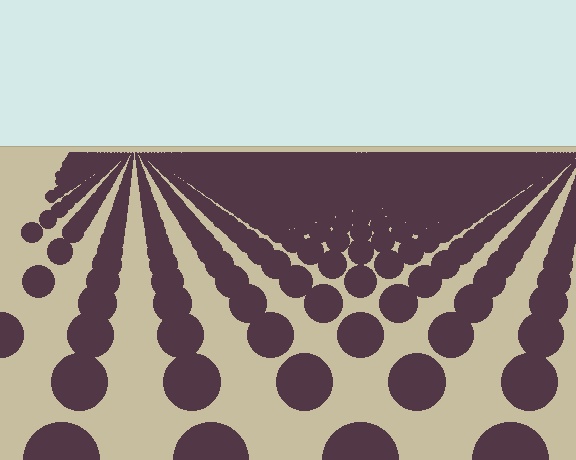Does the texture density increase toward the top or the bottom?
Density increases toward the top.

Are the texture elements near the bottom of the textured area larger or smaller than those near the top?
Larger. Near the bottom, elements are closer to the viewer and appear at a bigger on-screen size.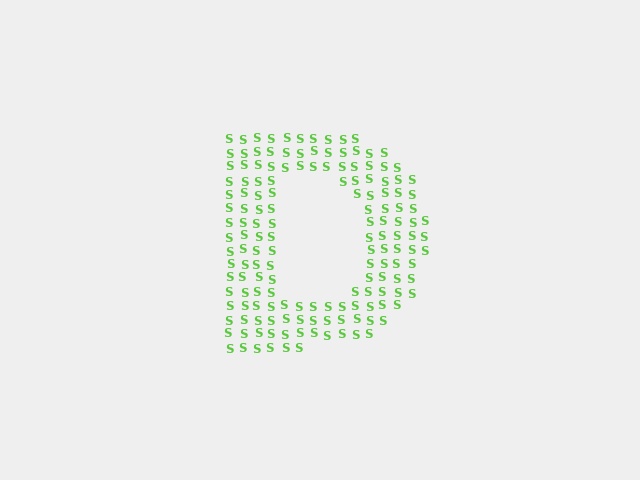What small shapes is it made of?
It is made of small letter S's.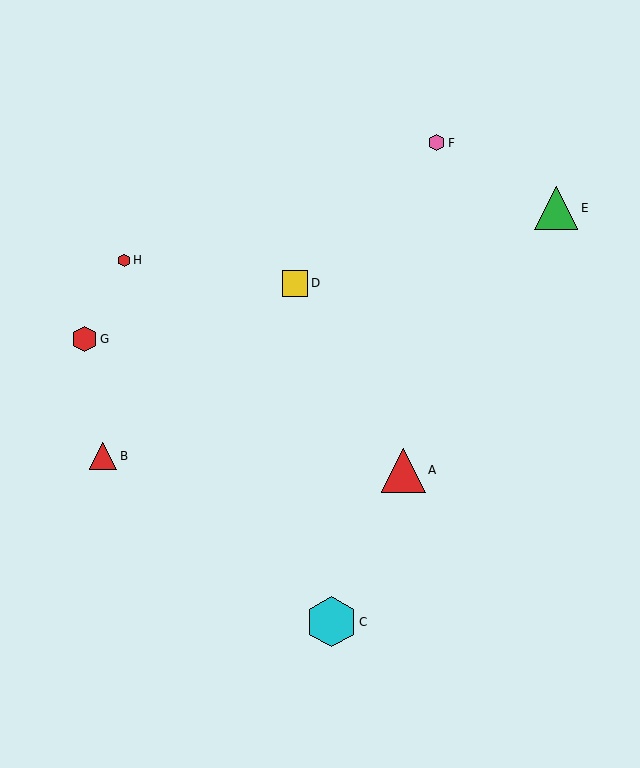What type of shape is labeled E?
Shape E is a green triangle.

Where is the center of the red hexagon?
The center of the red hexagon is at (85, 339).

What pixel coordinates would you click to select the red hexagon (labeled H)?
Click at (124, 260) to select the red hexagon H.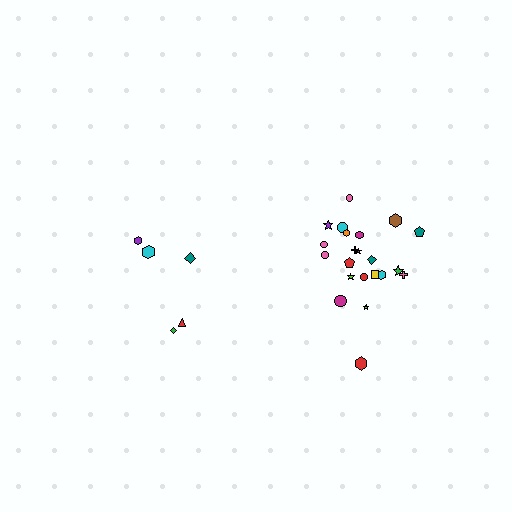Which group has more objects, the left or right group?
The right group.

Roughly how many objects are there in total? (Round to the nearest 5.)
Roughly 25 objects in total.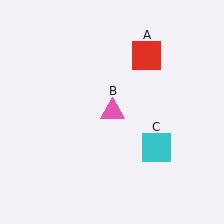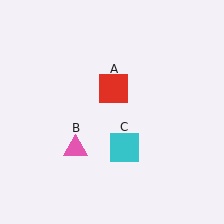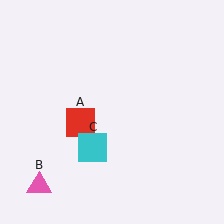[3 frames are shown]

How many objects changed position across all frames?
3 objects changed position: red square (object A), pink triangle (object B), cyan square (object C).